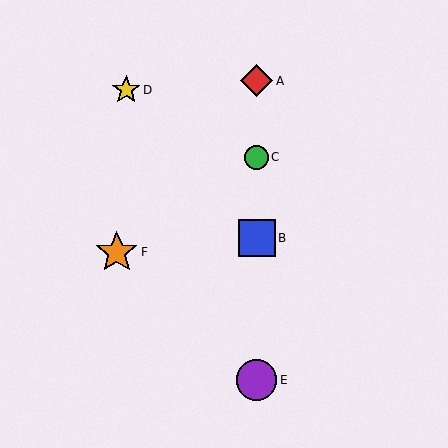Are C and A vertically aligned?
Yes, both are at x≈257.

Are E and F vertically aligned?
No, E is at x≈257 and F is at x≈117.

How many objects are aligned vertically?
4 objects (A, B, C, E) are aligned vertically.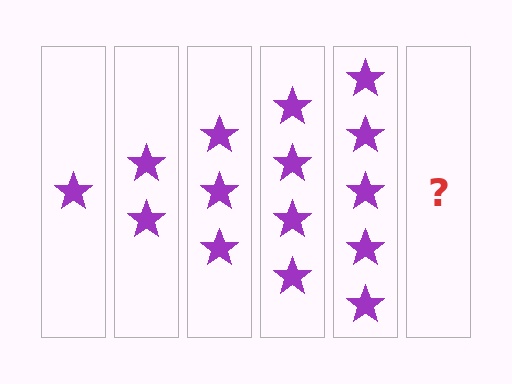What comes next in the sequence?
The next element should be 6 stars.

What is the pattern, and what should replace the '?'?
The pattern is that each step adds one more star. The '?' should be 6 stars.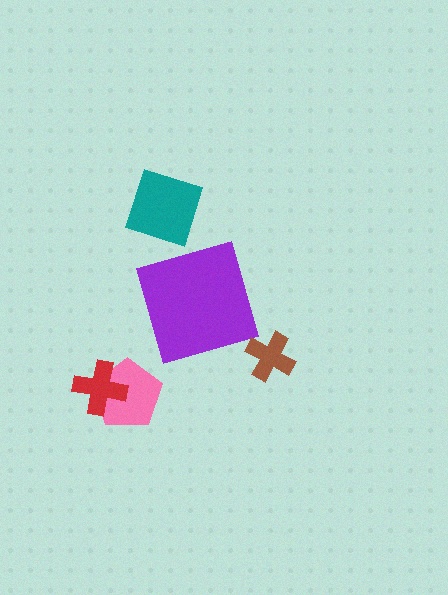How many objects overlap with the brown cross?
0 objects overlap with the brown cross.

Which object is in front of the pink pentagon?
The red cross is in front of the pink pentagon.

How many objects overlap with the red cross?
1 object overlaps with the red cross.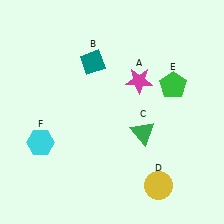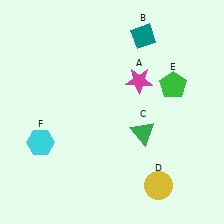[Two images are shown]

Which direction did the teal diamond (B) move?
The teal diamond (B) moved right.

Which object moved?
The teal diamond (B) moved right.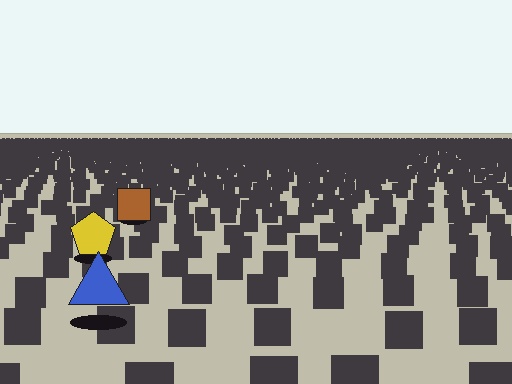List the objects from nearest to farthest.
From nearest to farthest: the blue triangle, the yellow pentagon, the brown square.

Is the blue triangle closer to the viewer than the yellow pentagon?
Yes. The blue triangle is closer — you can tell from the texture gradient: the ground texture is coarser near it.